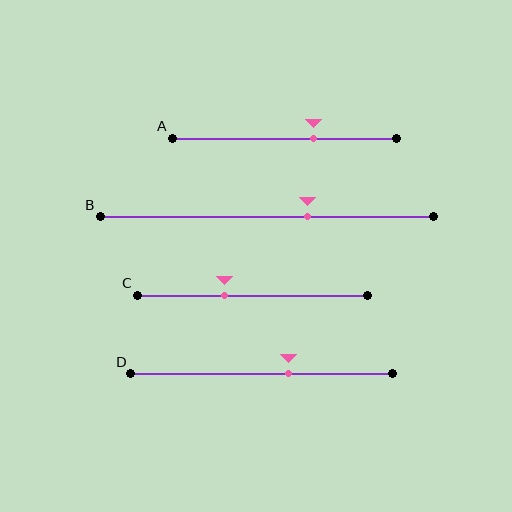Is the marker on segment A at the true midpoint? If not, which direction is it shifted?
No, the marker on segment A is shifted to the right by about 13% of the segment length.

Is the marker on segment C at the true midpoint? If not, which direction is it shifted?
No, the marker on segment C is shifted to the left by about 12% of the segment length.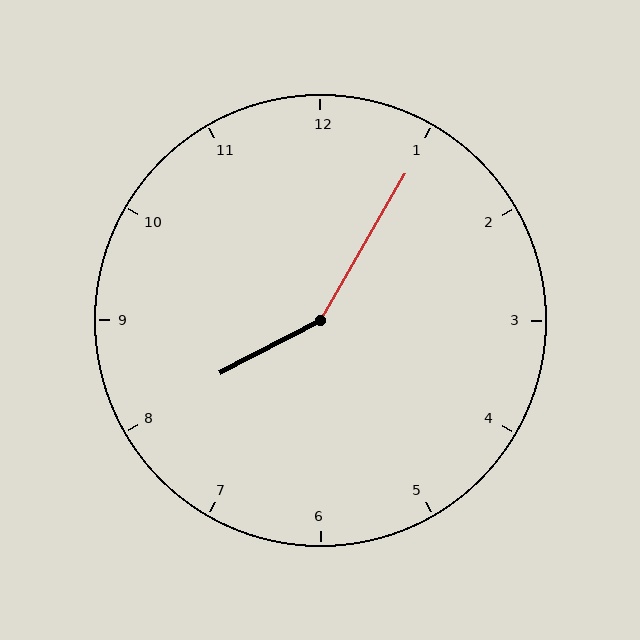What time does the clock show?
8:05.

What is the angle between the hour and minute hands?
Approximately 148 degrees.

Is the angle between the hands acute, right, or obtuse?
It is obtuse.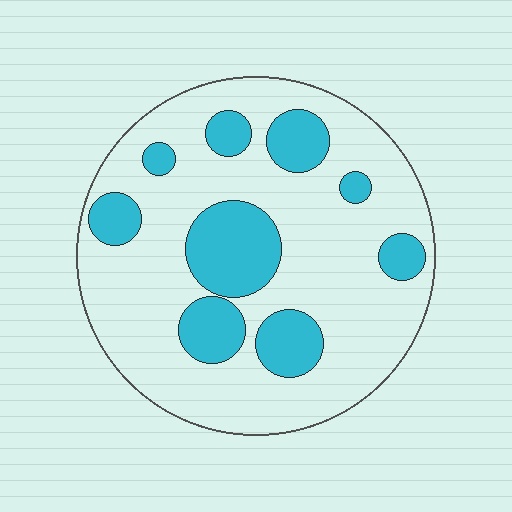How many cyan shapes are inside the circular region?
9.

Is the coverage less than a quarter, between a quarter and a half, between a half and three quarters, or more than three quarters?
Between a quarter and a half.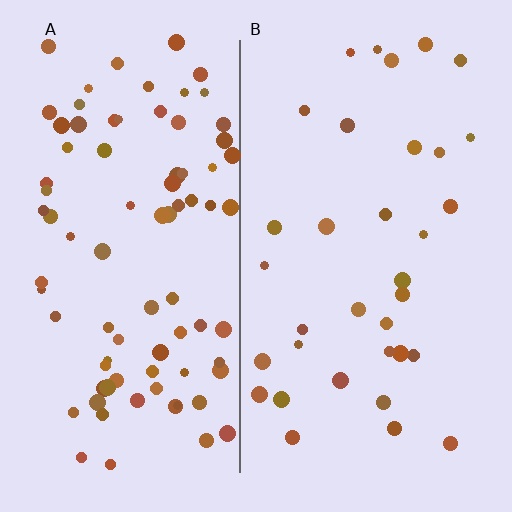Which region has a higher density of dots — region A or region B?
A (the left).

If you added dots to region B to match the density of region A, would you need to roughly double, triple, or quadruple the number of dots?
Approximately triple.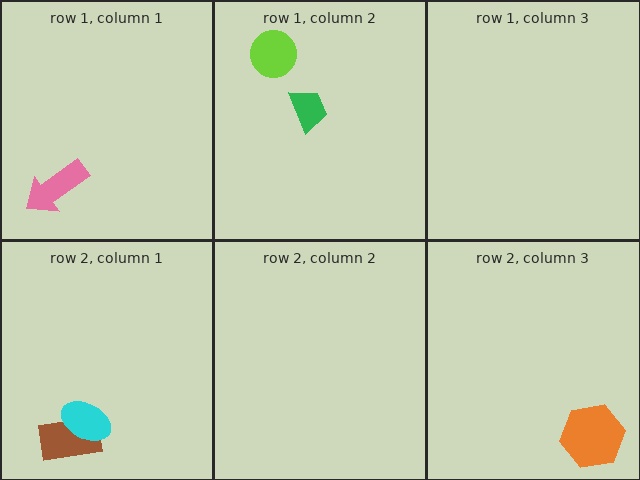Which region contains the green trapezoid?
The row 1, column 2 region.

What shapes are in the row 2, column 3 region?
The orange hexagon.